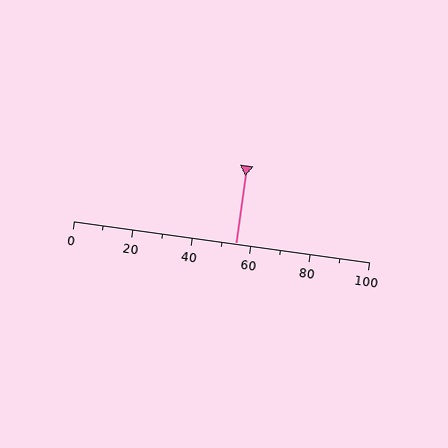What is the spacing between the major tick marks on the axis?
The major ticks are spaced 20 apart.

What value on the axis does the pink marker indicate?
The marker indicates approximately 55.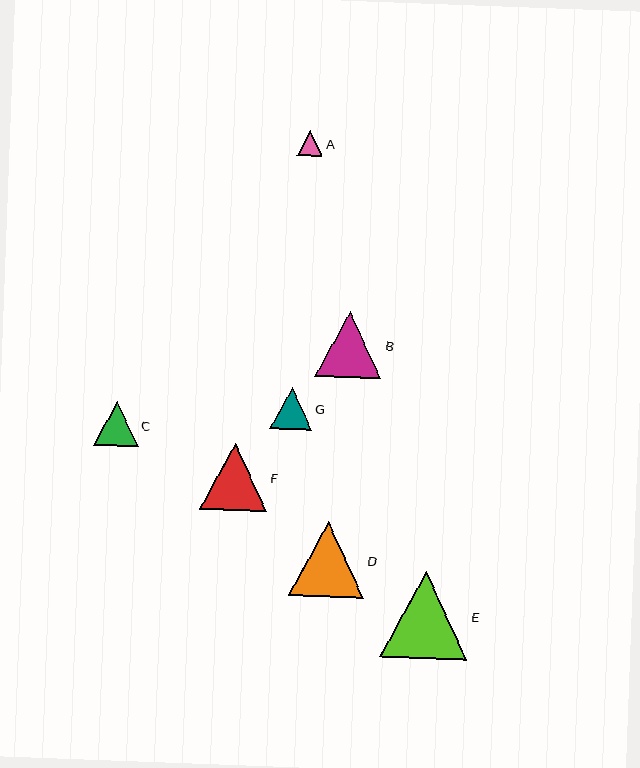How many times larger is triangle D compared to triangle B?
Triangle D is approximately 1.1 times the size of triangle B.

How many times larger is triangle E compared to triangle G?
Triangle E is approximately 2.1 times the size of triangle G.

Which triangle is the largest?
Triangle E is the largest with a size of approximately 87 pixels.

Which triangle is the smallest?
Triangle A is the smallest with a size of approximately 25 pixels.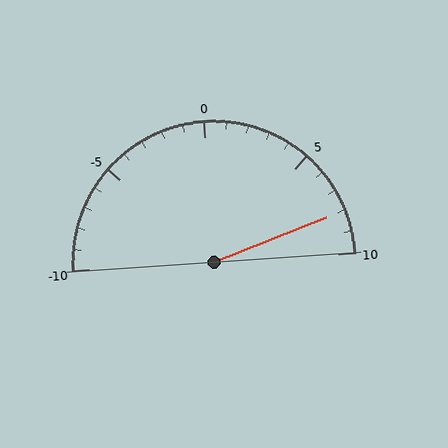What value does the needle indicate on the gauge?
The needle indicates approximately 8.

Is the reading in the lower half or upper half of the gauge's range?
The reading is in the upper half of the range (-10 to 10).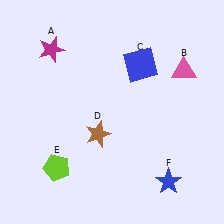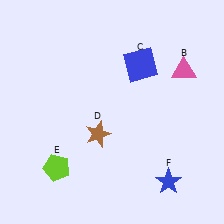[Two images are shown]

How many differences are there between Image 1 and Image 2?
There is 1 difference between the two images.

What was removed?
The magenta star (A) was removed in Image 2.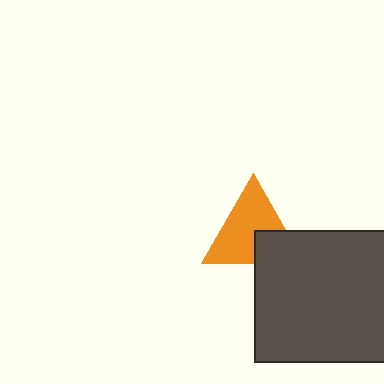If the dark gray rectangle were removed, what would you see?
You would see the complete orange triangle.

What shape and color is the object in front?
The object in front is a dark gray rectangle.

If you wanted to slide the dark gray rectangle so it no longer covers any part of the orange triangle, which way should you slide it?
Slide it down — that is the most direct way to separate the two shapes.